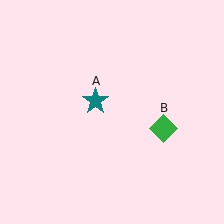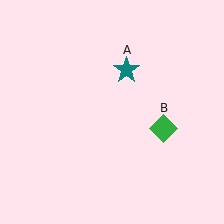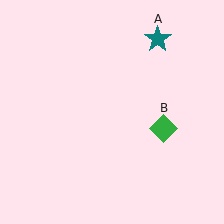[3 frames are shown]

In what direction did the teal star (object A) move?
The teal star (object A) moved up and to the right.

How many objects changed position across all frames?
1 object changed position: teal star (object A).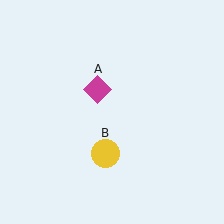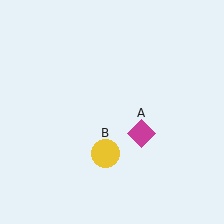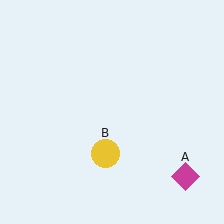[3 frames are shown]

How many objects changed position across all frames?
1 object changed position: magenta diamond (object A).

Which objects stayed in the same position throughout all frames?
Yellow circle (object B) remained stationary.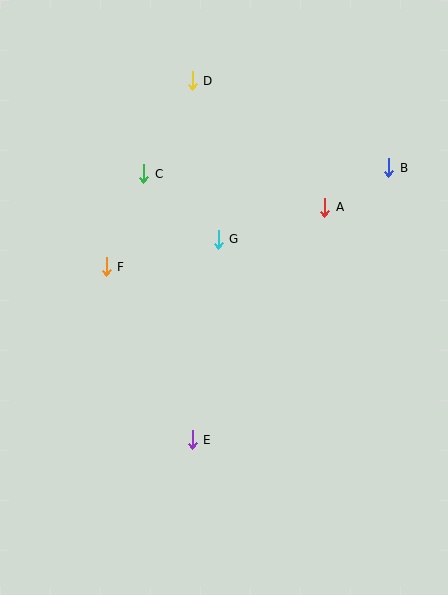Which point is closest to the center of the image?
Point G at (218, 239) is closest to the center.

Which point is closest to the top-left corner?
Point D is closest to the top-left corner.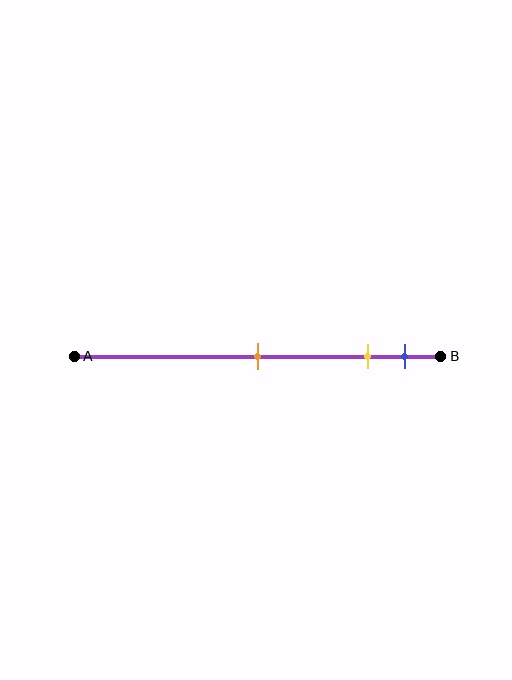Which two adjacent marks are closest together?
The yellow and blue marks are the closest adjacent pair.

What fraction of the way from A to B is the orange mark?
The orange mark is approximately 50% (0.5) of the way from A to B.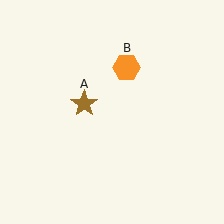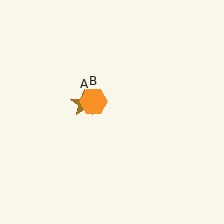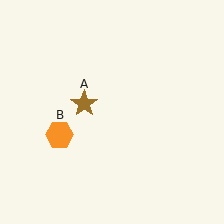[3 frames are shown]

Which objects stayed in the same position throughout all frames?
Brown star (object A) remained stationary.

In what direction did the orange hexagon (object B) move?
The orange hexagon (object B) moved down and to the left.